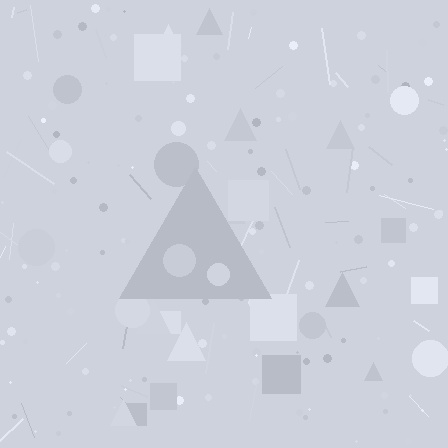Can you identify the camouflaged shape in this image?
The camouflaged shape is a triangle.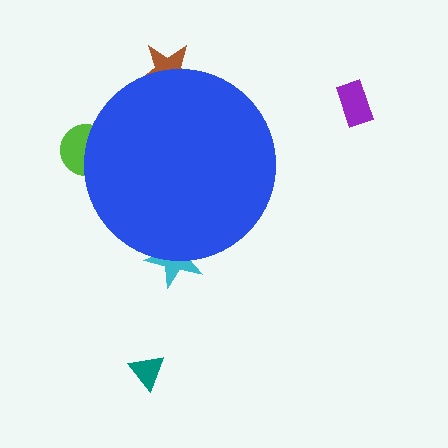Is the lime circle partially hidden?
Yes, the lime circle is partially hidden behind the blue circle.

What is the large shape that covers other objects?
A blue circle.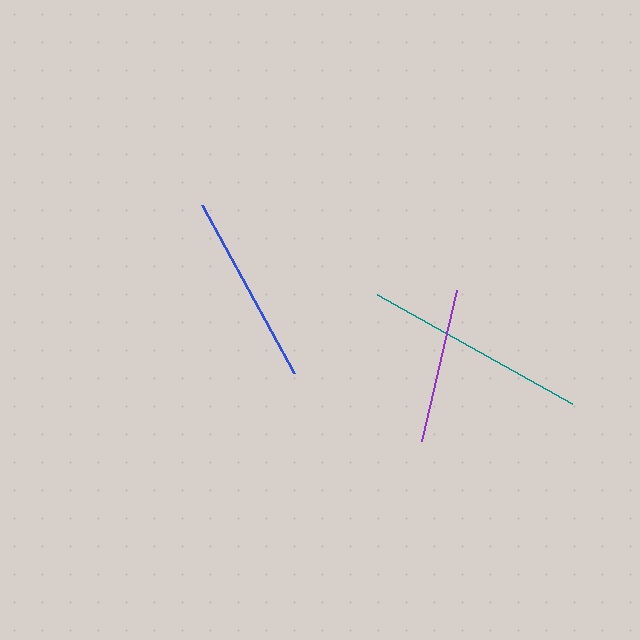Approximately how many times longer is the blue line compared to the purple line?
The blue line is approximately 1.2 times the length of the purple line.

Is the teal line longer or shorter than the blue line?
The teal line is longer than the blue line.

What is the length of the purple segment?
The purple segment is approximately 156 pixels long.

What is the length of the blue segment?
The blue segment is approximately 192 pixels long.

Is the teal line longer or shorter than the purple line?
The teal line is longer than the purple line.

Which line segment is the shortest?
The purple line is the shortest at approximately 156 pixels.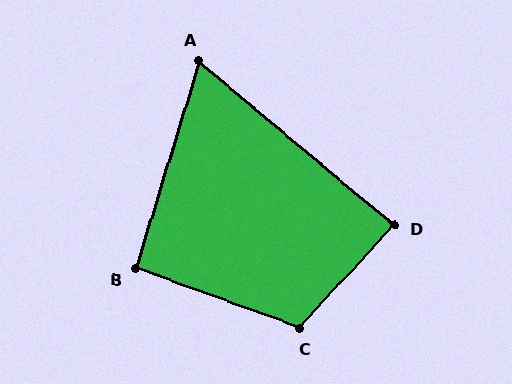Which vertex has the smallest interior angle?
A, at approximately 67 degrees.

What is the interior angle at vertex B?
Approximately 93 degrees (approximately right).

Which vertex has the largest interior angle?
C, at approximately 113 degrees.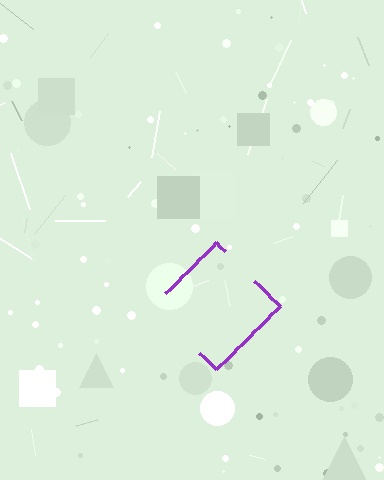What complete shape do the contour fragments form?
The contour fragments form a diamond.